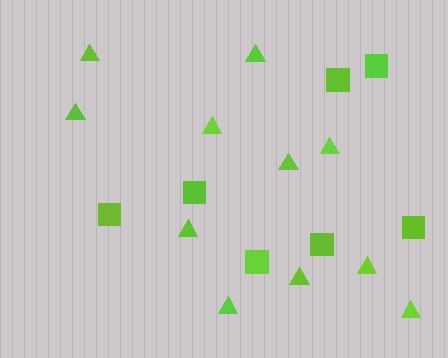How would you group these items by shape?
There are 2 groups: one group of triangles (11) and one group of squares (7).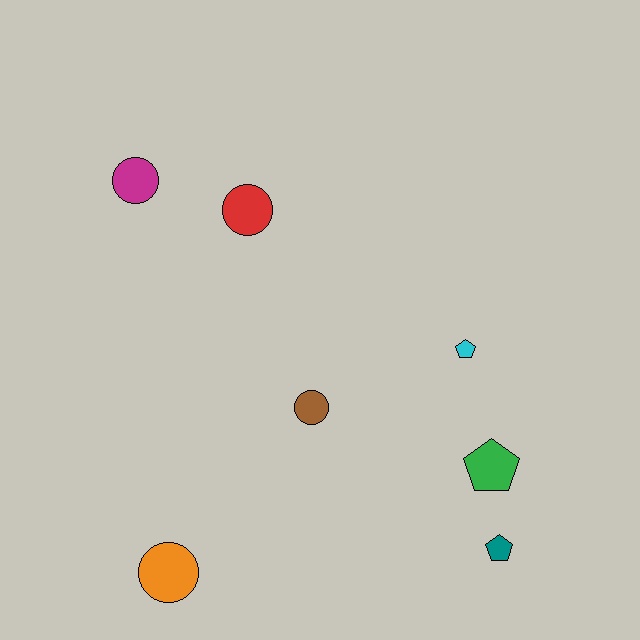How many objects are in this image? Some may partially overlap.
There are 7 objects.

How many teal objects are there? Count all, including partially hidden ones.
There is 1 teal object.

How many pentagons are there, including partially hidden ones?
There are 3 pentagons.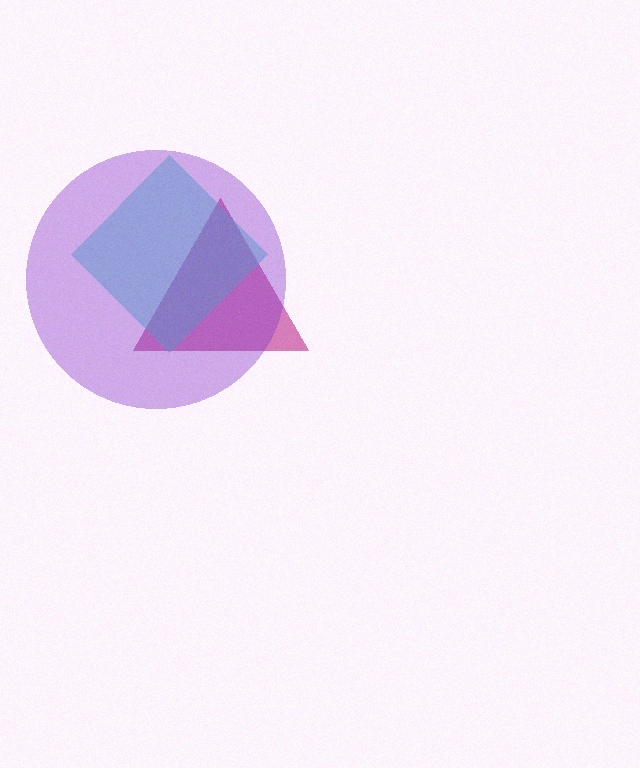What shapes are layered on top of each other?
The layered shapes are: a magenta triangle, a cyan diamond, a purple circle.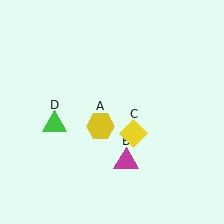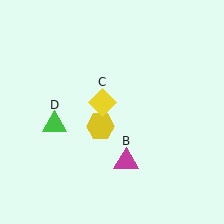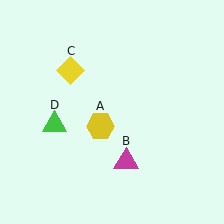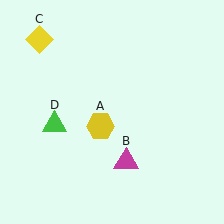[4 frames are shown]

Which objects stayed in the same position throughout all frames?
Yellow hexagon (object A) and magenta triangle (object B) and green triangle (object D) remained stationary.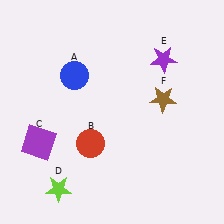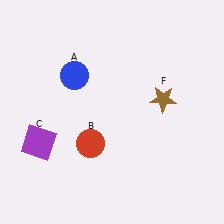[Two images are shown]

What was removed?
The purple star (E), the lime star (D) were removed in Image 2.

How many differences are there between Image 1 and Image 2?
There are 2 differences between the two images.